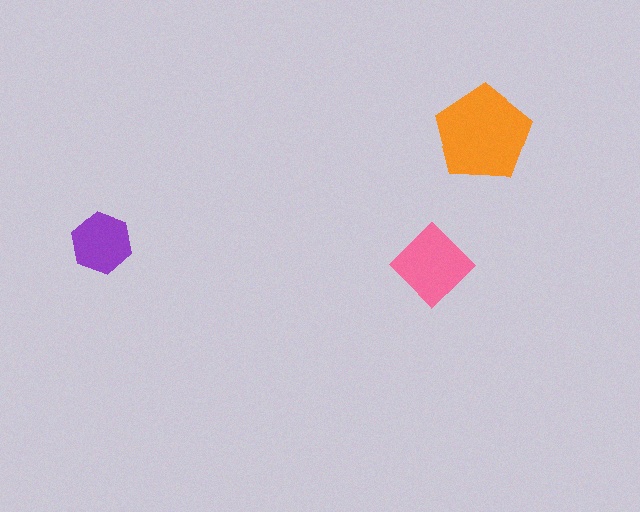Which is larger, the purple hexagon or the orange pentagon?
The orange pentagon.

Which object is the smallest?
The purple hexagon.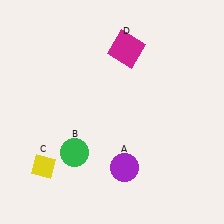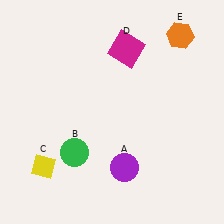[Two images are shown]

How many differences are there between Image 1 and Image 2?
There is 1 difference between the two images.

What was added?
An orange hexagon (E) was added in Image 2.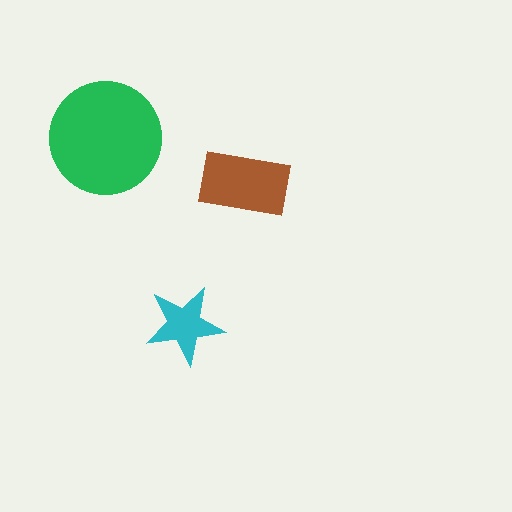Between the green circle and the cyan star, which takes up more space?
The green circle.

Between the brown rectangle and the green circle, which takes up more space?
The green circle.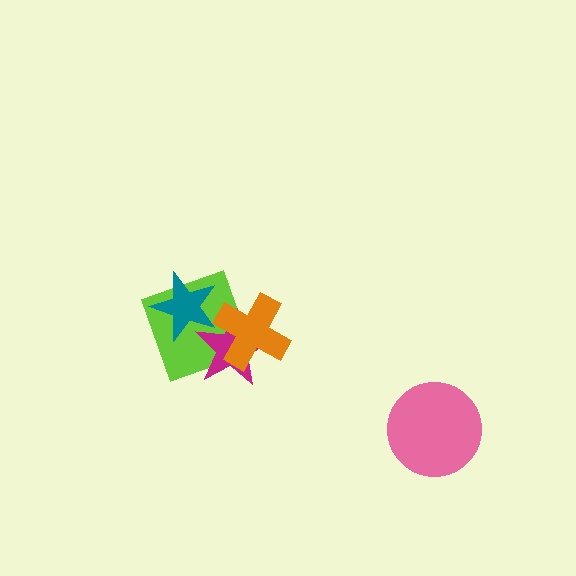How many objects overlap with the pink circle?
0 objects overlap with the pink circle.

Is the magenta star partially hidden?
Yes, it is partially covered by another shape.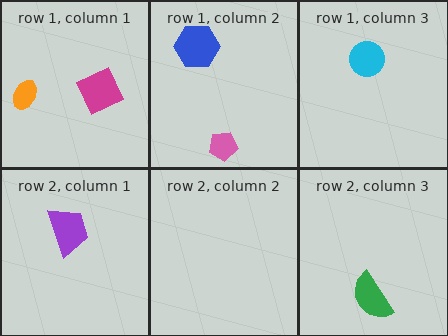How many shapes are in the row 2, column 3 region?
1.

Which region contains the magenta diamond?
The row 1, column 1 region.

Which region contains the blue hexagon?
The row 1, column 2 region.